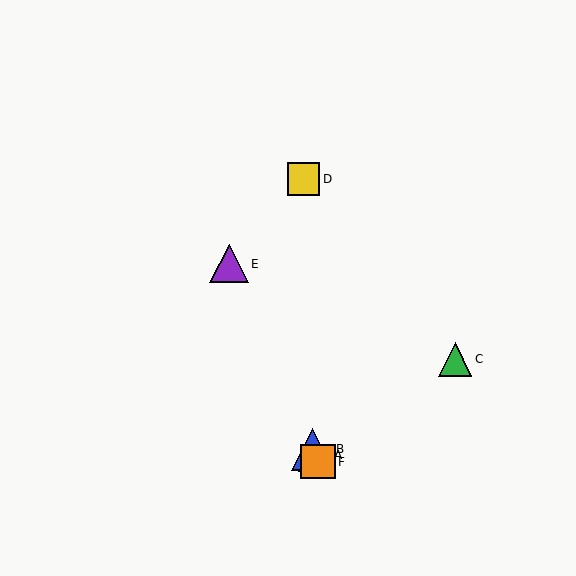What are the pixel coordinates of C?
Object C is at (455, 359).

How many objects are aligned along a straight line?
4 objects (A, B, E, F) are aligned along a straight line.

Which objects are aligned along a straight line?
Objects A, B, E, F are aligned along a straight line.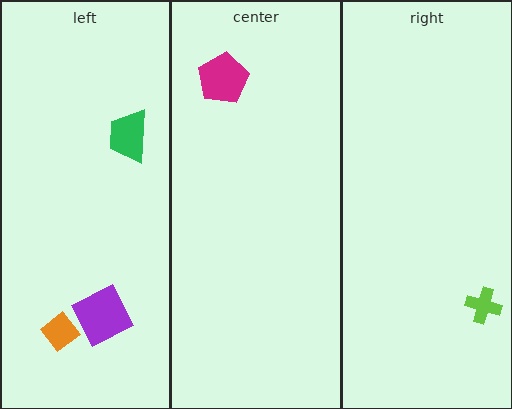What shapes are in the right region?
The lime cross.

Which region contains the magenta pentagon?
The center region.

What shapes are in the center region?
The magenta pentagon.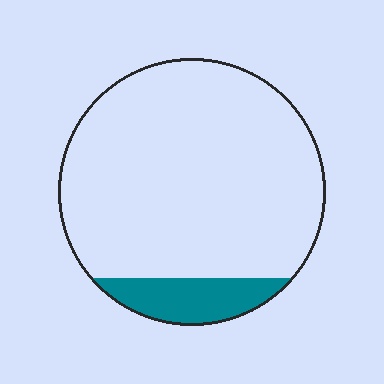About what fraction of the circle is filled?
About one eighth (1/8).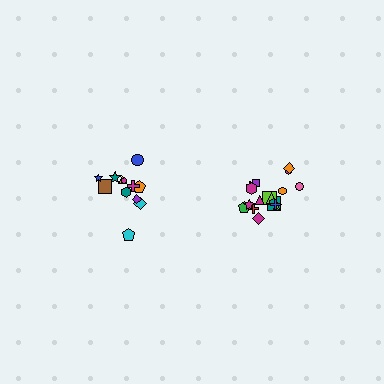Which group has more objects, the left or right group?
The right group.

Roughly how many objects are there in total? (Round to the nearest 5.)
Roughly 30 objects in total.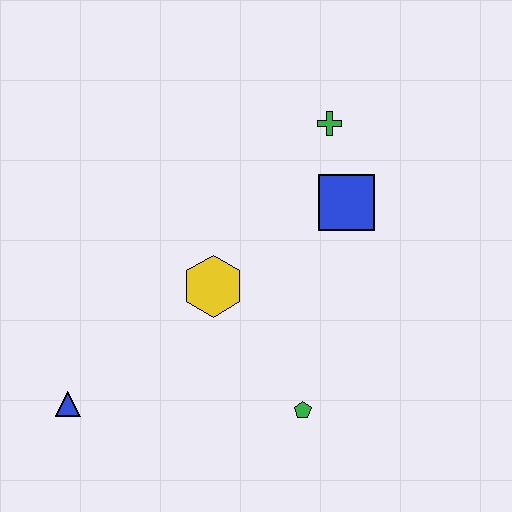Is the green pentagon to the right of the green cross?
No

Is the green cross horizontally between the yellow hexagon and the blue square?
Yes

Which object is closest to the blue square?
The green cross is closest to the blue square.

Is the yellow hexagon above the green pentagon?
Yes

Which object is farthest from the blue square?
The blue triangle is farthest from the blue square.